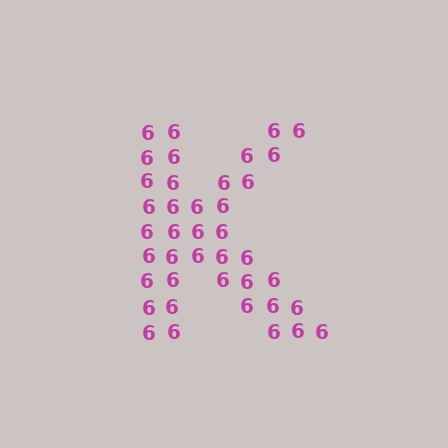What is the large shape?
The large shape is the letter K.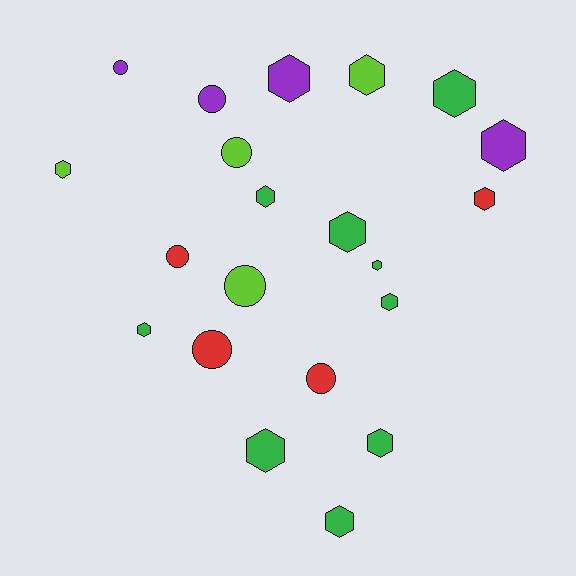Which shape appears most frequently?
Hexagon, with 14 objects.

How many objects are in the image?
There are 21 objects.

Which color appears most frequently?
Green, with 9 objects.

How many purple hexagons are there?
There are 2 purple hexagons.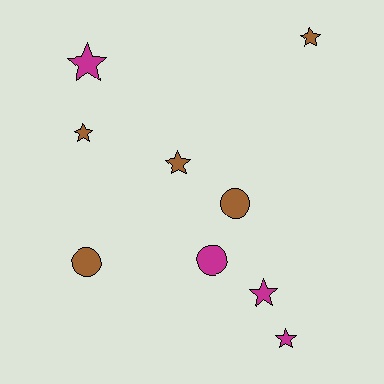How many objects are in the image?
There are 9 objects.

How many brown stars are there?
There are 3 brown stars.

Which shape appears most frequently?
Star, with 6 objects.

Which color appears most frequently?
Brown, with 5 objects.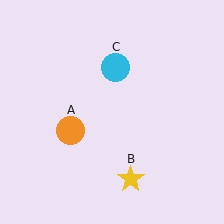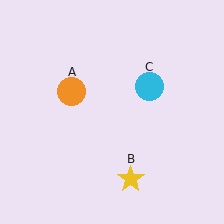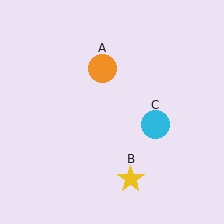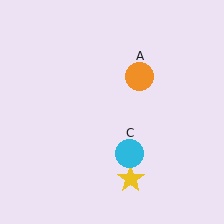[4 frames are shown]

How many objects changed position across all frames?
2 objects changed position: orange circle (object A), cyan circle (object C).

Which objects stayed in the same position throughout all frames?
Yellow star (object B) remained stationary.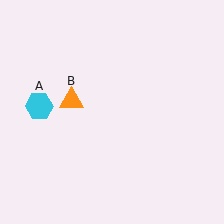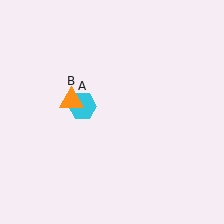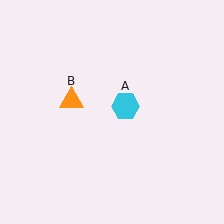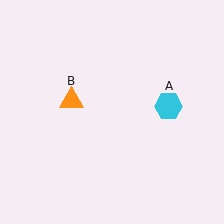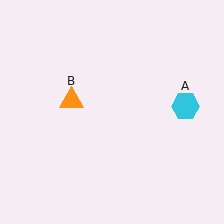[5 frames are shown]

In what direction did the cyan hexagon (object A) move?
The cyan hexagon (object A) moved right.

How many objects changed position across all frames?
1 object changed position: cyan hexagon (object A).